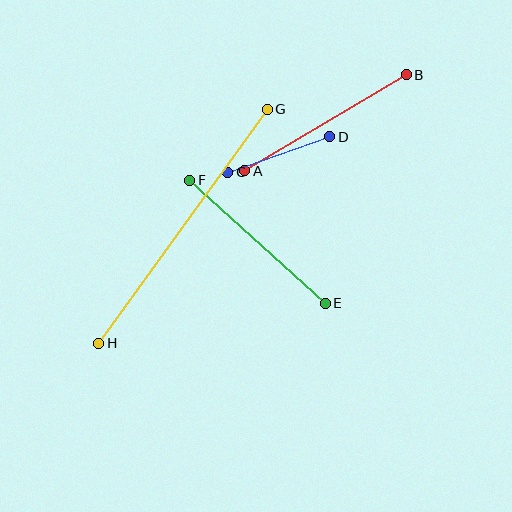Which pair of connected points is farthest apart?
Points G and H are farthest apart.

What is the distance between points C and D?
The distance is approximately 108 pixels.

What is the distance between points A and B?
The distance is approximately 188 pixels.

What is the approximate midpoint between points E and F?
The midpoint is at approximately (258, 242) pixels.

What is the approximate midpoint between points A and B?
The midpoint is at approximately (326, 123) pixels.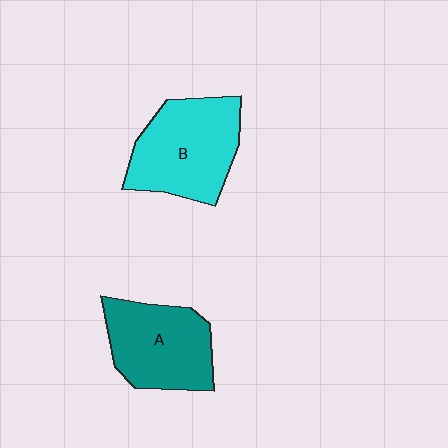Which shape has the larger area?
Shape B (cyan).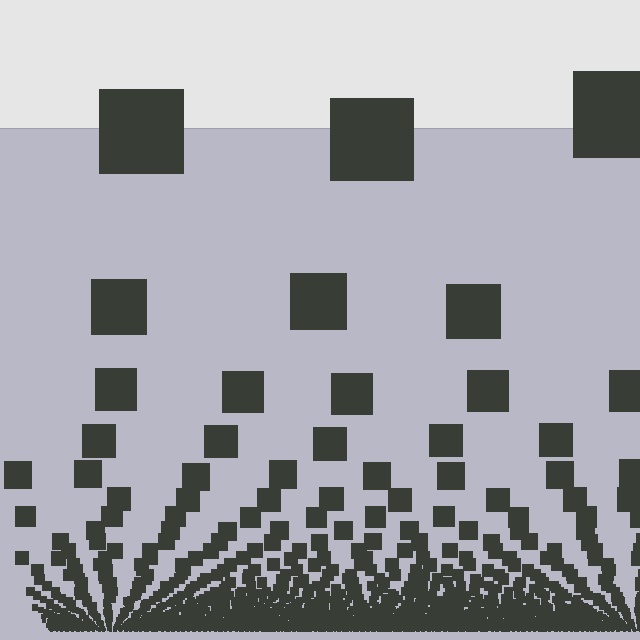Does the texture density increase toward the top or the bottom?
Density increases toward the bottom.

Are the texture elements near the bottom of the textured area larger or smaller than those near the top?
Smaller. The gradient is inverted — elements near the bottom are smaller and denser.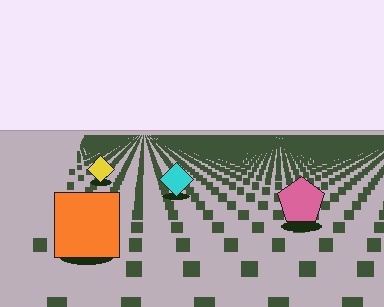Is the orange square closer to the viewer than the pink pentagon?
Yes. The orange square is closer — you can tell from the texture gradient: the ground texture is coarser near it.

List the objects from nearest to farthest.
From nearest to farthest: the orange square, the pink pentagon, the cyan diamond, the yellow diamond.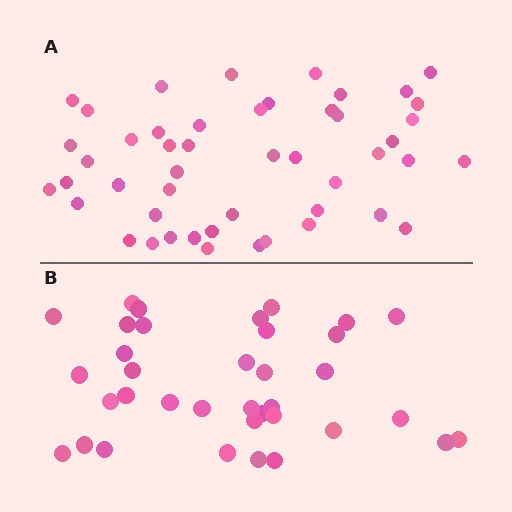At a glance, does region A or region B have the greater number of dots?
Region A (the top region) has more dots.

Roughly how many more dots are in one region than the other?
Region A has roughly 12 or so more dots than region B.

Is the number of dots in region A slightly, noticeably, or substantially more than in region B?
Region A has noticeably more, but not dramatically so. The ratio is roughly 1.3 to 1.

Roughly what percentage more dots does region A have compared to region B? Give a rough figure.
About 35% more.